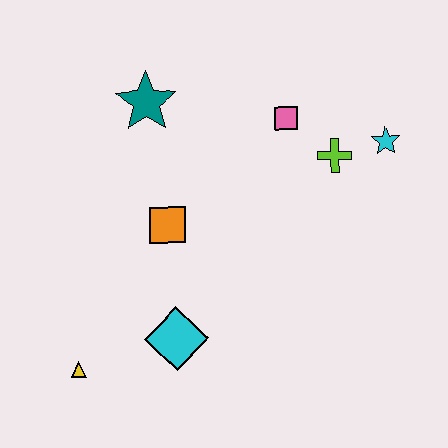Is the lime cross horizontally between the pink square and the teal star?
No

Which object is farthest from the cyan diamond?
The cyan star is farthest from the cyan diamond.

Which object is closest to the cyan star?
The lime cross is closest to the cyan star.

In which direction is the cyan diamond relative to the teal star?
The cyan diamond is below the teal star.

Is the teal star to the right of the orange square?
No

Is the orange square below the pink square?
Yes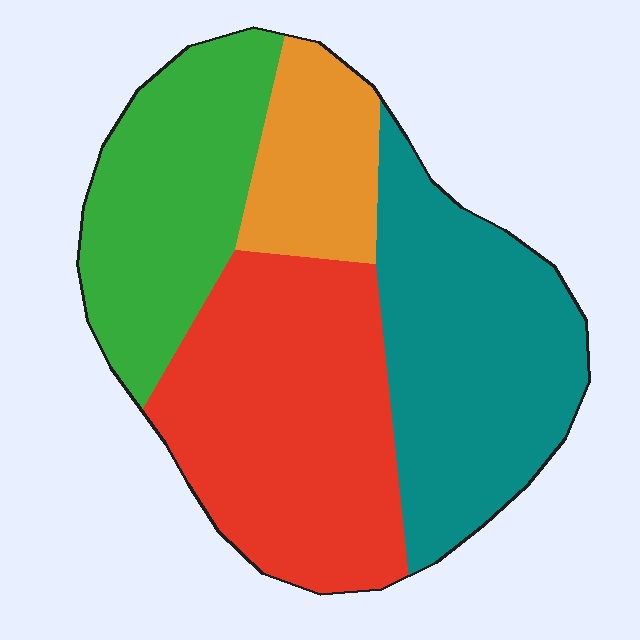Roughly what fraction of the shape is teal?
Teal takes up between a quarter and a half of the shape.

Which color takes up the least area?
Orange, at roughly 15%.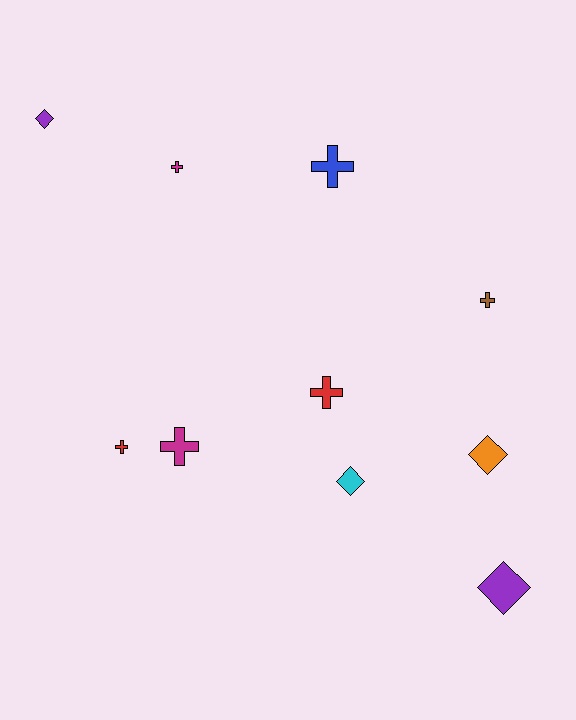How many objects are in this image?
There are 10 objects.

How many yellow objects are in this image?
There are no yellow objects.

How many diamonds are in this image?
There are 4 diamonds.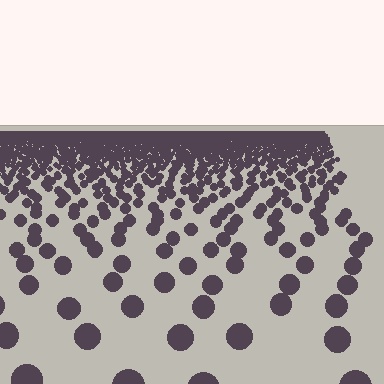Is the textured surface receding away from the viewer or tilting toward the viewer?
The surface is receding away from the viewer. Texture elements get smaller and denser toward the top.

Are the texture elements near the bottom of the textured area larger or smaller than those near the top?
Larger. Near the bottom, elements are closer to the viewer and appear at a bigger on-screen size.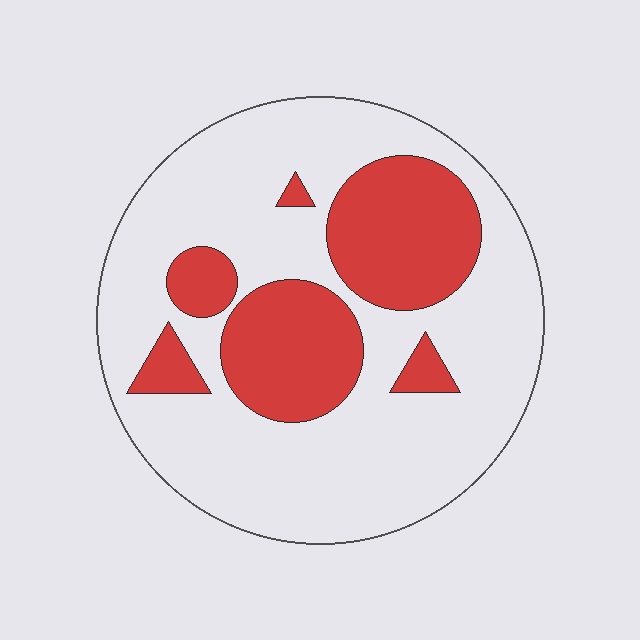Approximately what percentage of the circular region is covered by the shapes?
Approximately 30%.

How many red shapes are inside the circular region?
6.